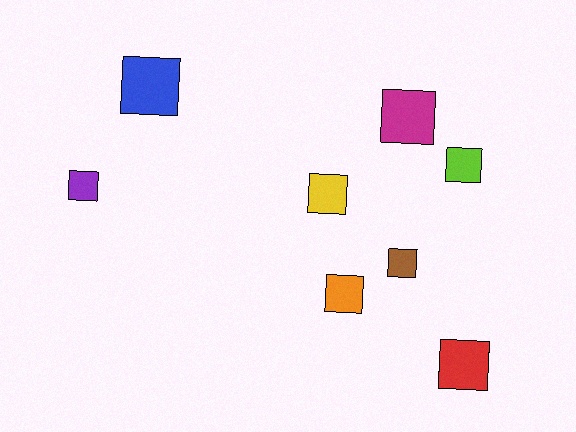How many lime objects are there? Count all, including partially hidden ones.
There is 1 lime object.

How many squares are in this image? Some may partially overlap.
There are 8 squares.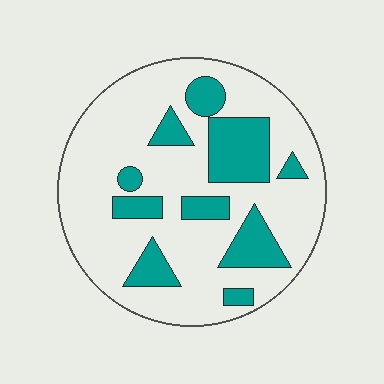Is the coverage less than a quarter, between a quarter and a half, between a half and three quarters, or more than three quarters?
Between a quarter and a half.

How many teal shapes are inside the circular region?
10.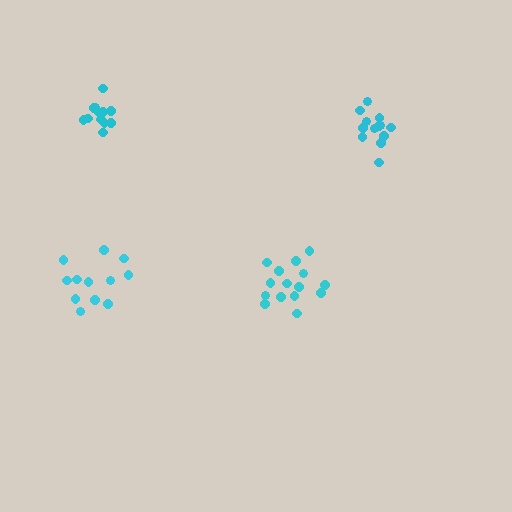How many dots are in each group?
Group 1: 15 dots, Group 2: 12 dots, Group 3: 12 dots, Group 4: 13 dots (52 total).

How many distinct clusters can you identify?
There are 4 distinct clusters.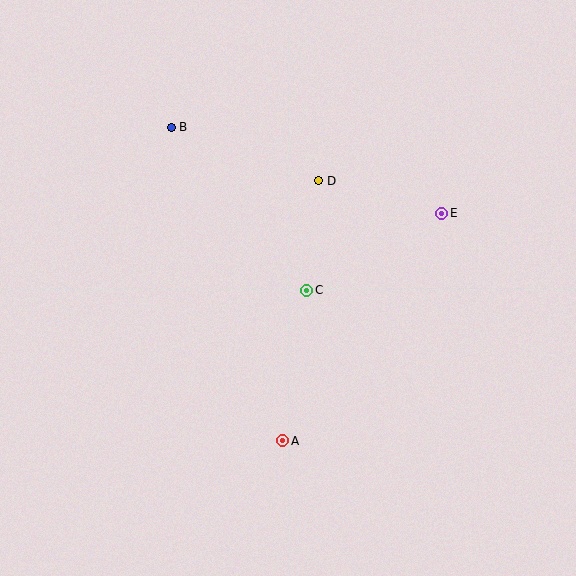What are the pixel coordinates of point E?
Point E is at (442, 213).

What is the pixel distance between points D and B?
The distance between D and B is 157 pixels.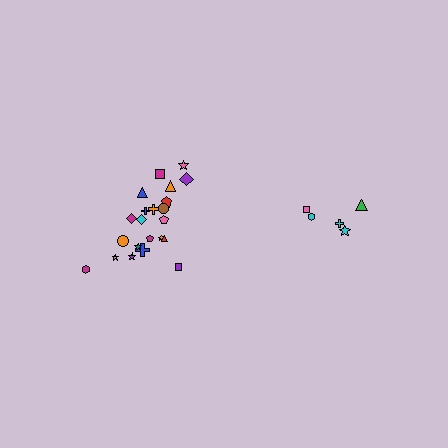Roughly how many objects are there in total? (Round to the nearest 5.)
Roughly 25 objects in total.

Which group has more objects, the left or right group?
The left group.